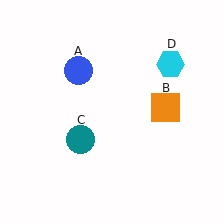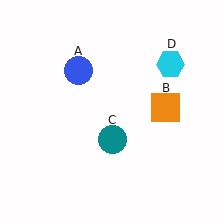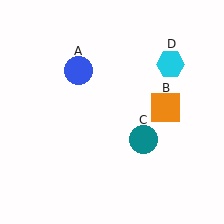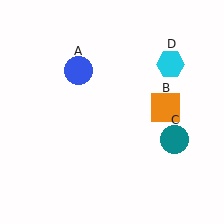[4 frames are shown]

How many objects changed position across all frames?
1 object changed position: teal circle (object C).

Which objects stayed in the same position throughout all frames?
Blue circle (object A) and orange square (object B) and cyan hexagon (object D) remained stationary.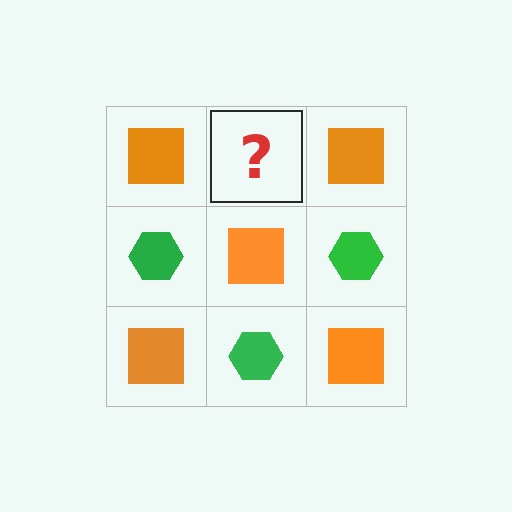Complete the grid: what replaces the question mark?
The question mark should be replaced with a green hexagon.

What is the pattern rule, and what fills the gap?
The rule is that it alternates orange square and green hexagon in a checkerboard pattern. The gap should be filled with a green hexagon.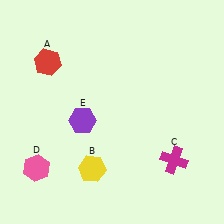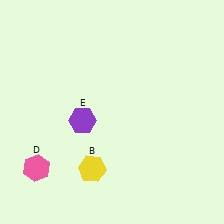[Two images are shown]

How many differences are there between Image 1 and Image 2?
There are 2 differences between the two images.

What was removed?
The magenta cross (C), the red hexagon (A) were removed in Image 2.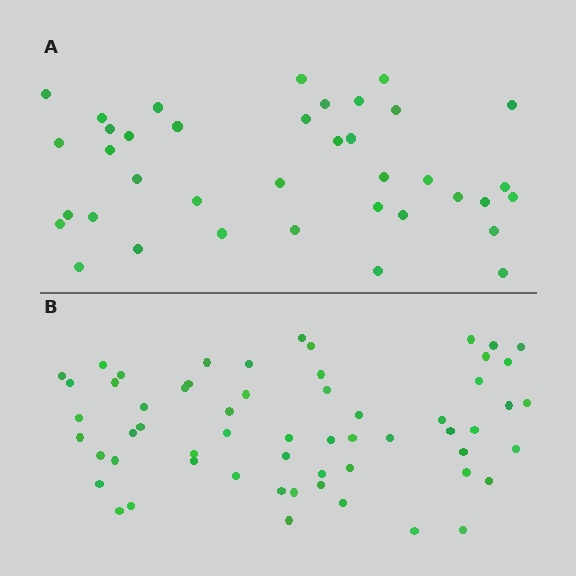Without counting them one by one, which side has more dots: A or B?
Region B (the bottom region) has more dots.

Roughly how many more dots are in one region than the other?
Region B has approximately 20 more dots than region A.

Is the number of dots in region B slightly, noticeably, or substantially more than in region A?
Region B has substantially more. The ratio is roughly 1.6 to 1.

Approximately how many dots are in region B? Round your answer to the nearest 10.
About 60 dots. (The exact count is 59, which rounds to 60.)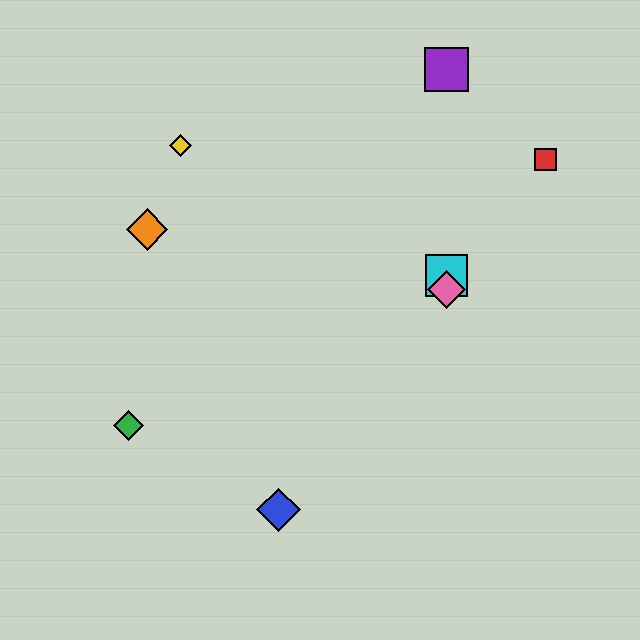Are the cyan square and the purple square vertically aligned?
Yes, both are at x≈447.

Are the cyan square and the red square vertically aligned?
No, the cyan square is at x≈447 and the red square is at x≈546.